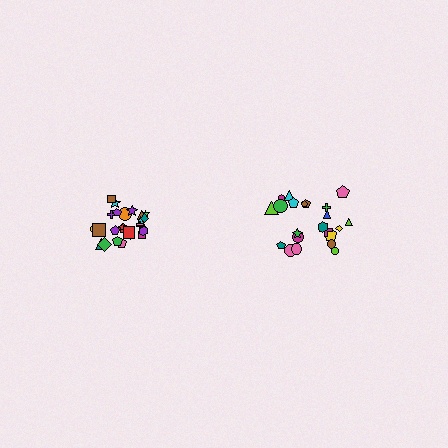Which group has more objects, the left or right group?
The left group.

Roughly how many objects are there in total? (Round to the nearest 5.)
Roughly 45 objects in total.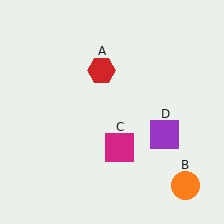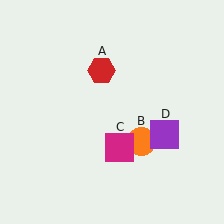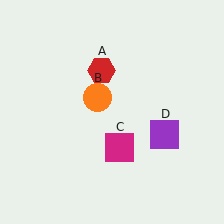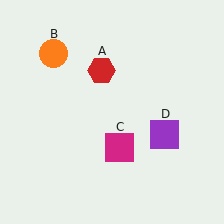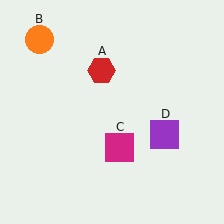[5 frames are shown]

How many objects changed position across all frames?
1 object changed position: orange circle (object B).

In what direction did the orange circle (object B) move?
The orange circle (object B) moved up and to the left.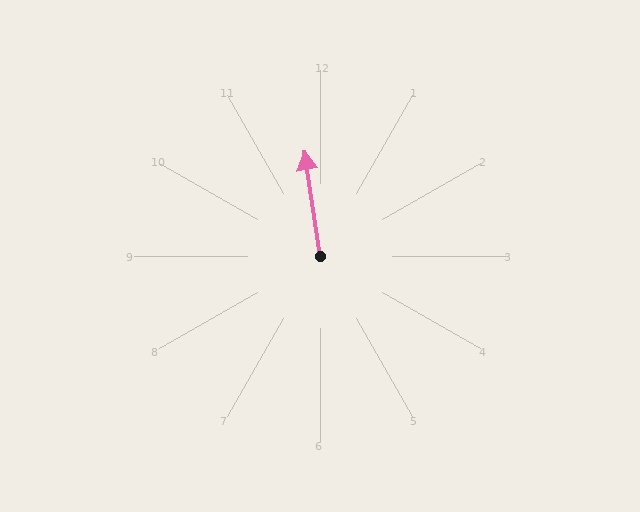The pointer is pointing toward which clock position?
Roughly 12 o'clock.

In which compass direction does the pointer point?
North.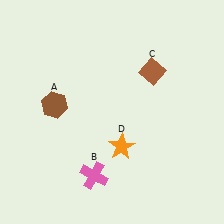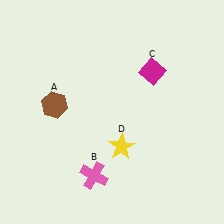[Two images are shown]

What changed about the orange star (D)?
In Image 1, D is orange. In Image 2, it changed to yellow.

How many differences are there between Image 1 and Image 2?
There are 2 differences between the two images.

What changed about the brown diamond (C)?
In Image 1, C is brown. In Image 2, it changed to magenta.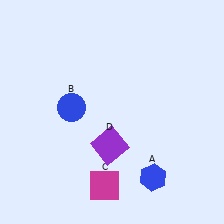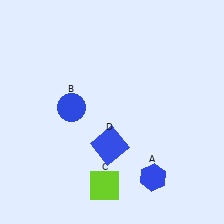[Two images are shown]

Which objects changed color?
C changed from magenta to lime. D changed from purple to blue.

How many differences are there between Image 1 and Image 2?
There are 2 differences between the two images.